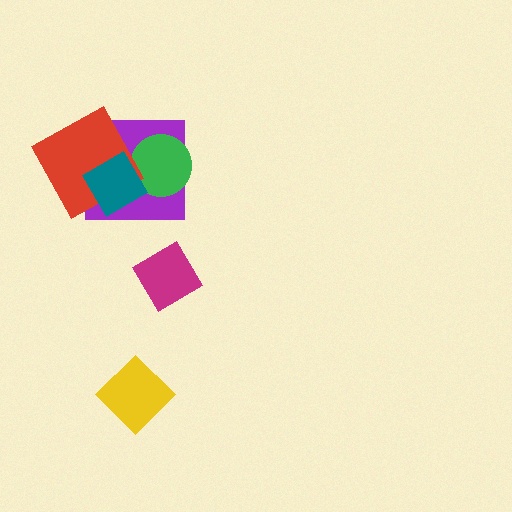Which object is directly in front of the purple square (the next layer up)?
The green circle is directly in front of the purple square.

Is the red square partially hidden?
Yes, it is partially covered by another shape.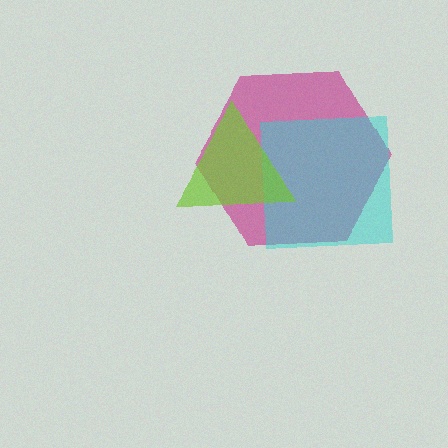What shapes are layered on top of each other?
The layered shapes are: a magenta hexagon, a cyan square, a lime triangle.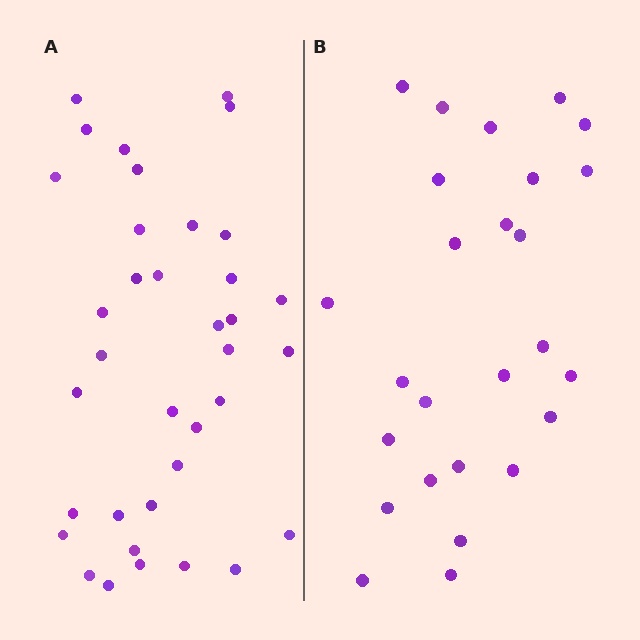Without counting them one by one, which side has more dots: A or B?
Region A (the left region) has more dots.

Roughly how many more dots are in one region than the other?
Region A has roughly 10 or so more dots than region B.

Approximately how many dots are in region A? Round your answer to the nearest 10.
About 40 dots. (The exact count is 36, which rounds to 40.)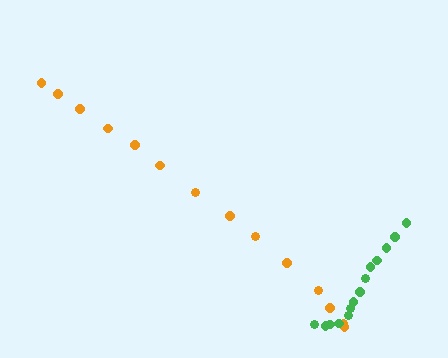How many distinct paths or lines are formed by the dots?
There are 2 distinct paths.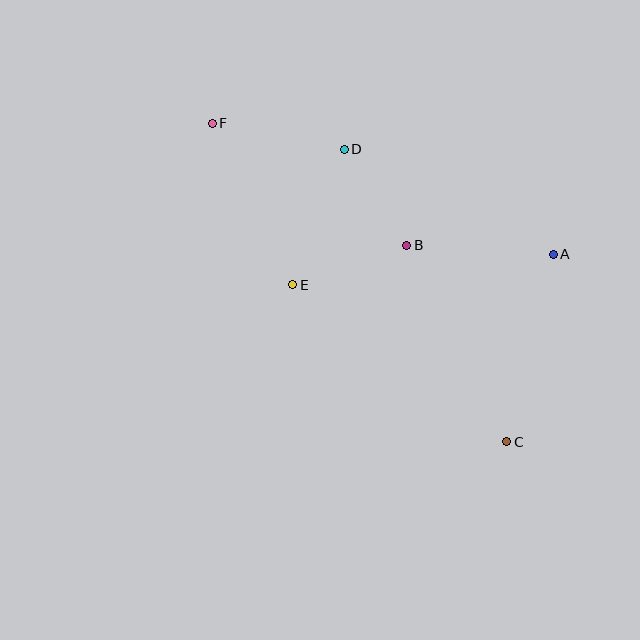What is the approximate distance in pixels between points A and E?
The distance between A and E is approximately 262 pixels.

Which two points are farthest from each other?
Points C and F are farthest from each other.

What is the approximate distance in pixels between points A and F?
The distance between A and F is approximately 365 pixels.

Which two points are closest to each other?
Points B and D are closest to each other.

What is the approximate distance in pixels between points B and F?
The distance between B and F is approximately 230 pixels.